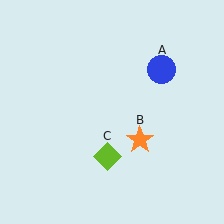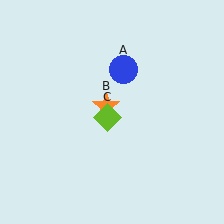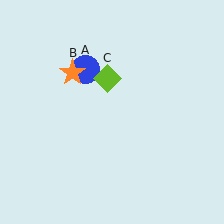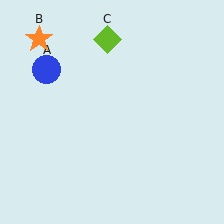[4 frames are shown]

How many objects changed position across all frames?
3 objects changed position: blue circle (object A), orange star (object B), lime diamond (object C).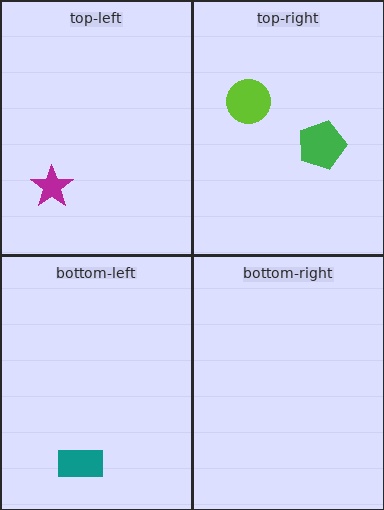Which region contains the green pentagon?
The top-right region.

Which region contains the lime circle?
The top-right region.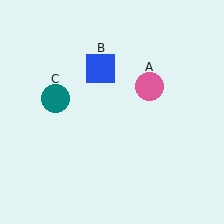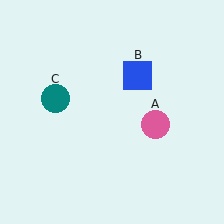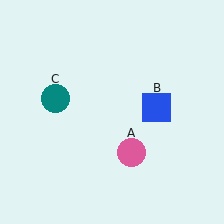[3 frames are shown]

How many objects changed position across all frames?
2 objects changed position: pink circle (object A), blue square (object B).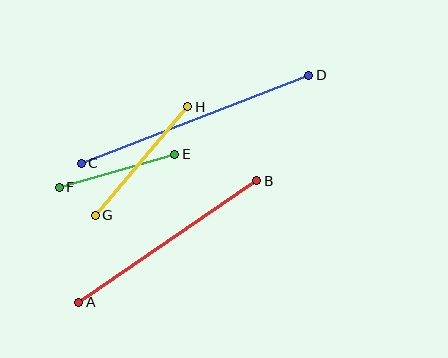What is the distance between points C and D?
The distance is approximately 244 pixels.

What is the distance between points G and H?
The distance is approximately 143 pixels.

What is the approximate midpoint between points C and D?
The midpoint is at approximately (195, 119) pixels.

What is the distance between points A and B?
The distance is approximately 216 pixels.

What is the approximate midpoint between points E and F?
The midpoint is at approximately (117, 171) pixels.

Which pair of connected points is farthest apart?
Points C and D are farthest apart.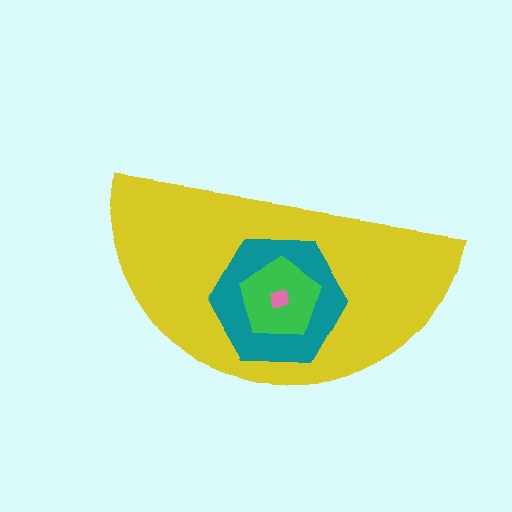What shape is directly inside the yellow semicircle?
The teal hexagon.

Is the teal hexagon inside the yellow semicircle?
Yes.